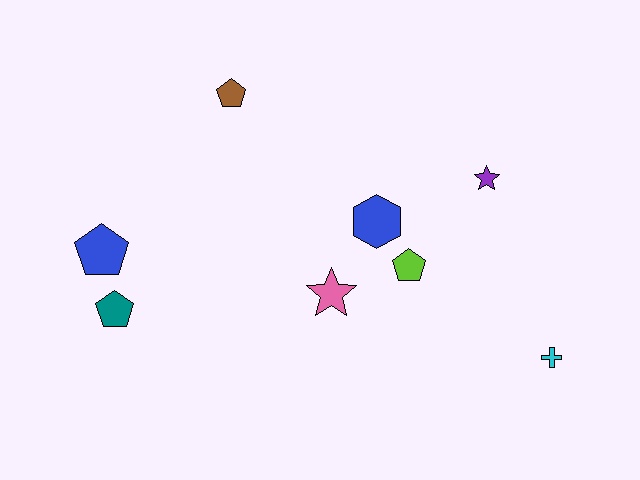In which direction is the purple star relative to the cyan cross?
The purple star is above the cyan cross.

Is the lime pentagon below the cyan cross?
No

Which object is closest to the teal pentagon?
The blue pentagon is closest to the teal pentagon.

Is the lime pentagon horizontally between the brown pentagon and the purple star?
Yes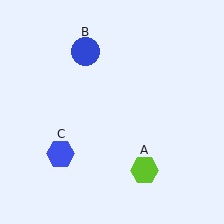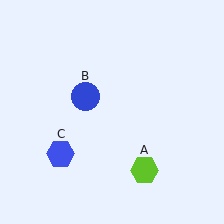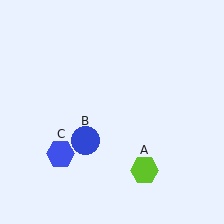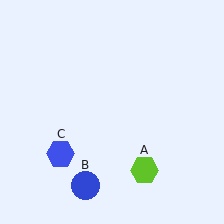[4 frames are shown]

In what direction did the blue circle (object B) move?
The blue circle (object B) moved down.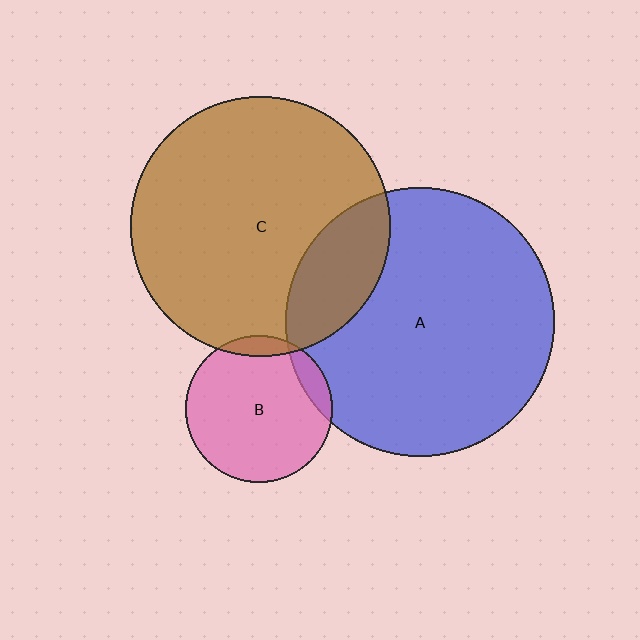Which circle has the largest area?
Circle A (blue).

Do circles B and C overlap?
Yes.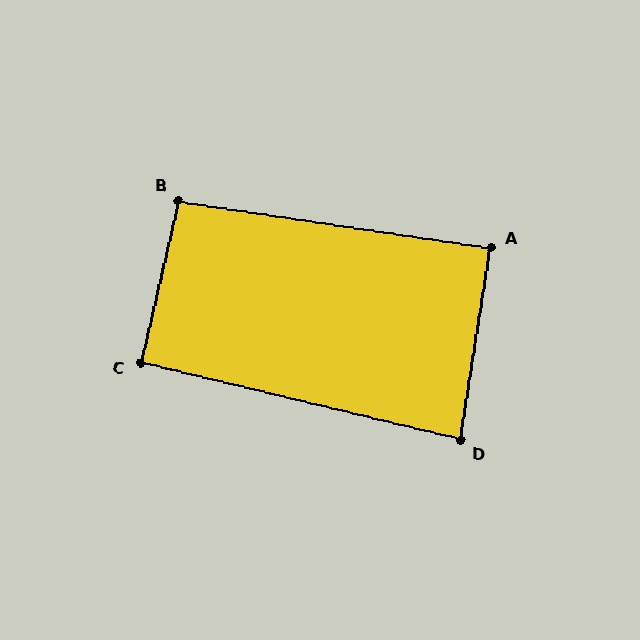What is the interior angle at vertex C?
Approximately 90 degrees (approximately right).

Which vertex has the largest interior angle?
B, at approximately 95 degrees.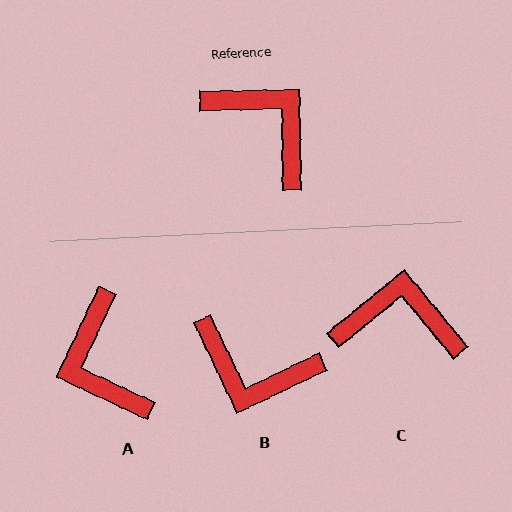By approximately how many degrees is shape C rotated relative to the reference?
Approximately 38 degrees counter-clockwise.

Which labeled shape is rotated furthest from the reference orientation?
B, about 155 degrees away.